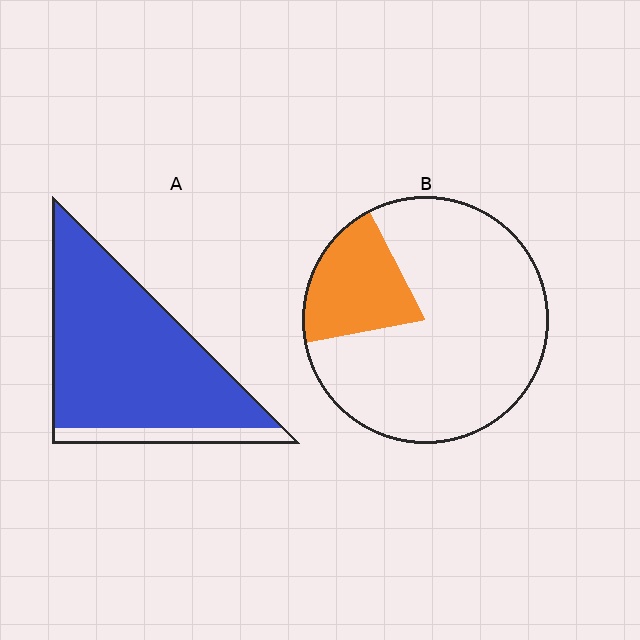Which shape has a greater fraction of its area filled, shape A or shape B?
Shape A.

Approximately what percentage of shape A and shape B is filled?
A is approximately 90% and B is approximately 20%.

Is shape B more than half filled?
No.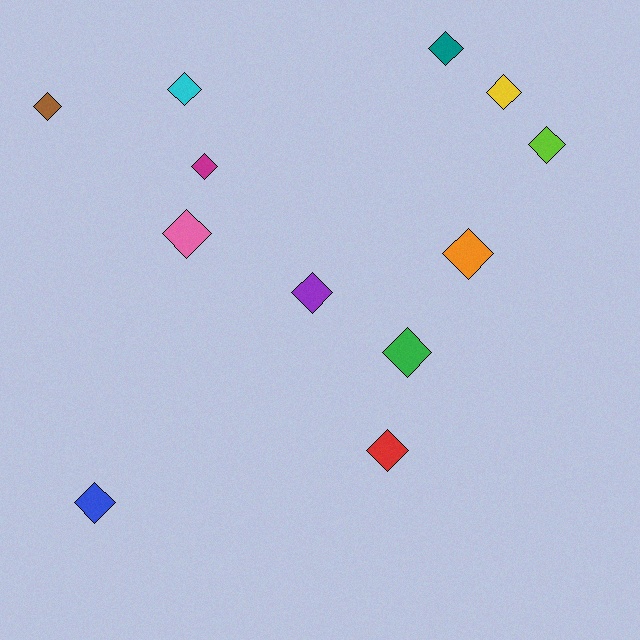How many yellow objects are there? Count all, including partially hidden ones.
There is 1 yellow object.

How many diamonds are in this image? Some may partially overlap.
There are 12 diamonds.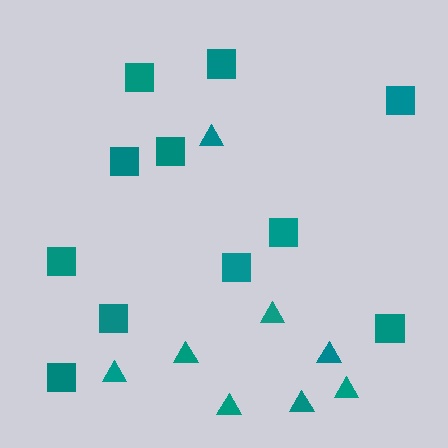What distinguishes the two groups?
There are 2 groups: one group of squares (11) and one group of triangles (8).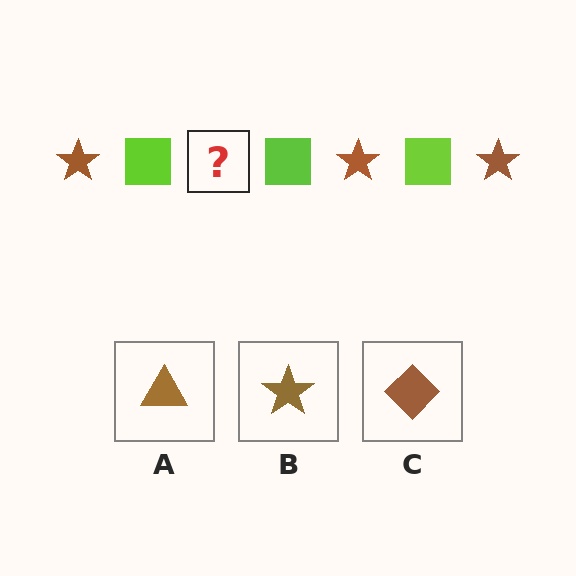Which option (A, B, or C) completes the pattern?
B.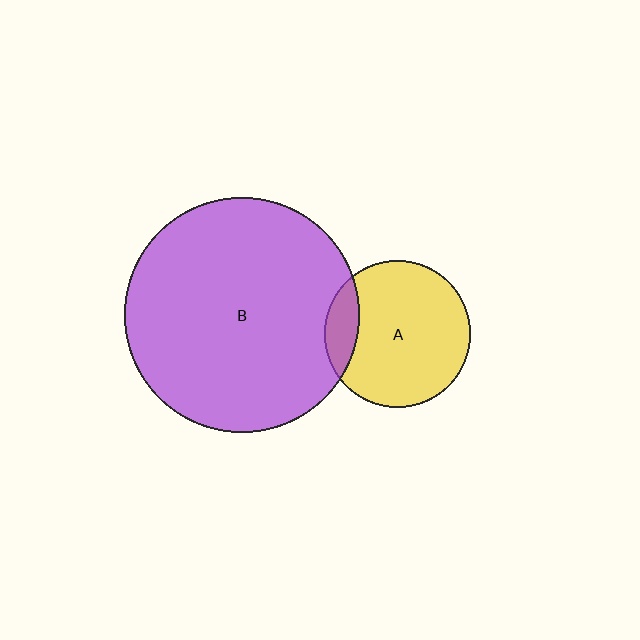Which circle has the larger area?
Circle B (purple).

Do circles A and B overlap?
Yes.